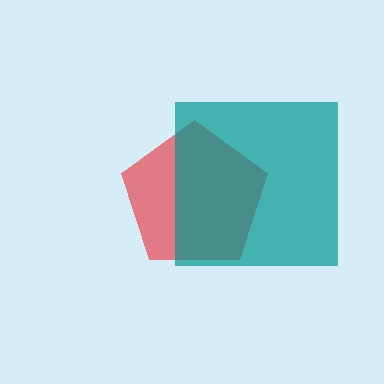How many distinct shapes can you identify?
There are 2 distinct shapes: a red pentagon, a teal square.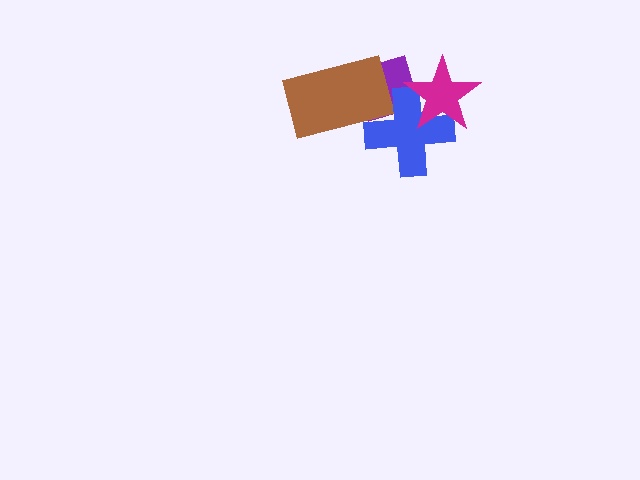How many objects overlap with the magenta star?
2 objects overlap with the magenta star.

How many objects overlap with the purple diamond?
3 objects overlap with the purple diamond.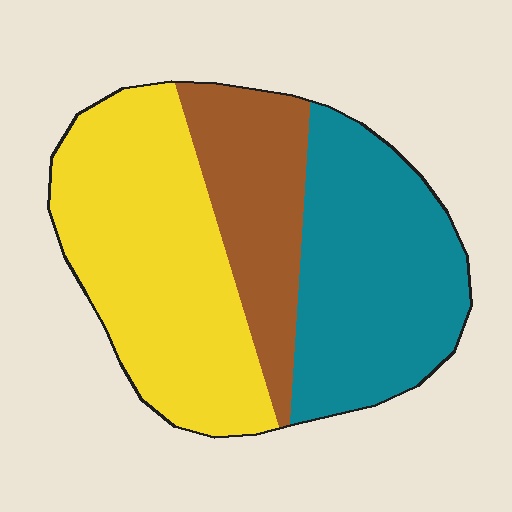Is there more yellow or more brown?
Yellow.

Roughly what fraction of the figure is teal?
Teal covers about 35% of the figure.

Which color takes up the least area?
Brown, at roughly 20%.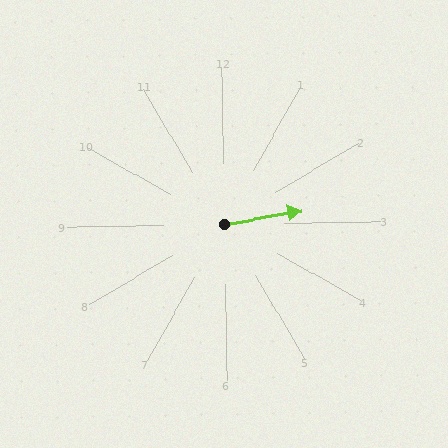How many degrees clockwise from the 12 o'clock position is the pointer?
Approximately 81 degrees.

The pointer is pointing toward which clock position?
Roughly 3 o'clock.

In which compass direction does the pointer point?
East.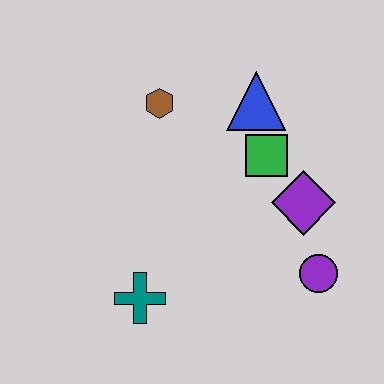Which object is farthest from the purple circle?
The brown hexagon is farthest from the purple circle.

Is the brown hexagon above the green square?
Yes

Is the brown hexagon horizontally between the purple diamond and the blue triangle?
No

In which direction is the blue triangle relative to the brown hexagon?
The blue triangle is to the right of the brown hexagon.